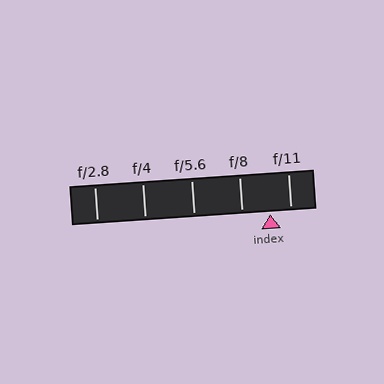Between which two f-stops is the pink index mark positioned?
The index mark is between f/8 and f/11.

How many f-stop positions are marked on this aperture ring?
There are 5 f-stop positions marked.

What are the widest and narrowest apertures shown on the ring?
The widest aperture shown is f/2.8 and the narrowest is f/11.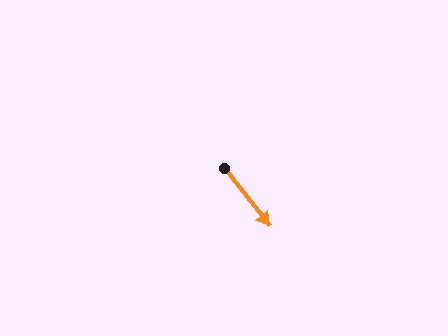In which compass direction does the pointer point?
Southeast.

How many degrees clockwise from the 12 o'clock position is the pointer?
Approximately 142 degrees.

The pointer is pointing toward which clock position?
Roughly 5 o'clock.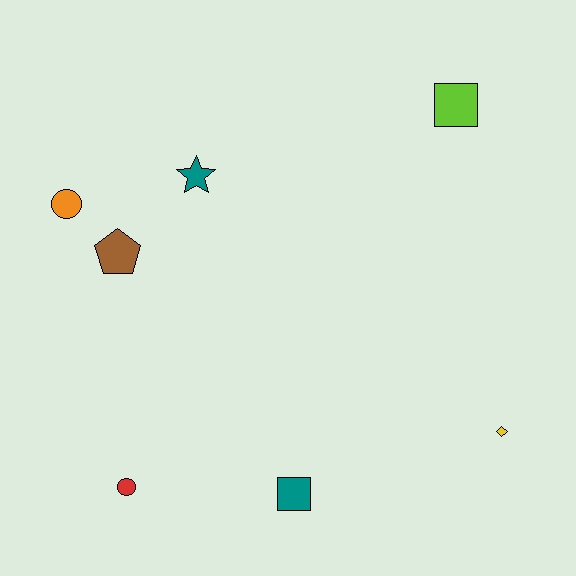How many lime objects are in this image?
There is 1 lime object.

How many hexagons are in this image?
There are no hexagons.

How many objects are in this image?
There are 7 objects.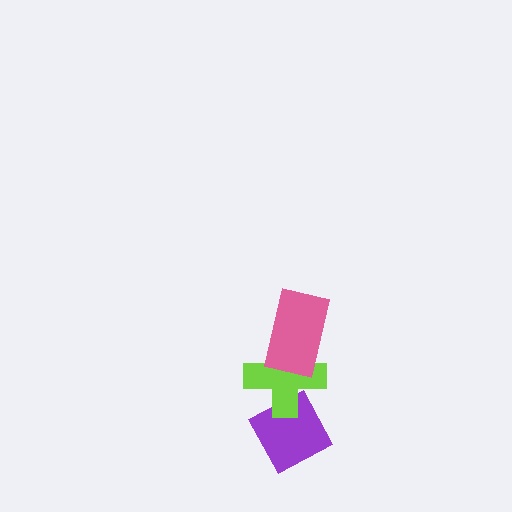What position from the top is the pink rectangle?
The pink rectangle is 1st from the top.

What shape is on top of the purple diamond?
The lime cross is on top of the purple diamond.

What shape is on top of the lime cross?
The pink rectangle is on top of the lime cross.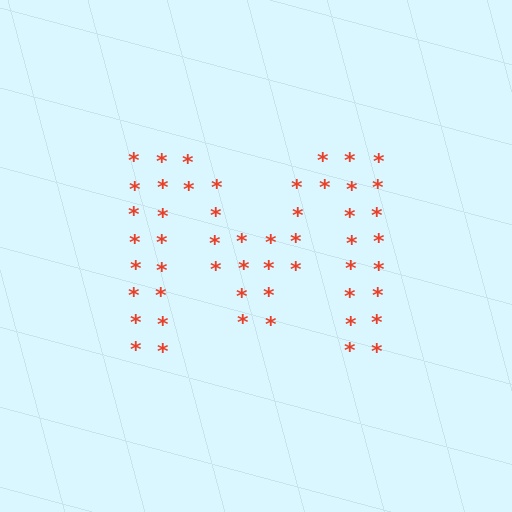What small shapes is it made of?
It is made of small asterisks.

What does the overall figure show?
The overall figure shows the letter M.